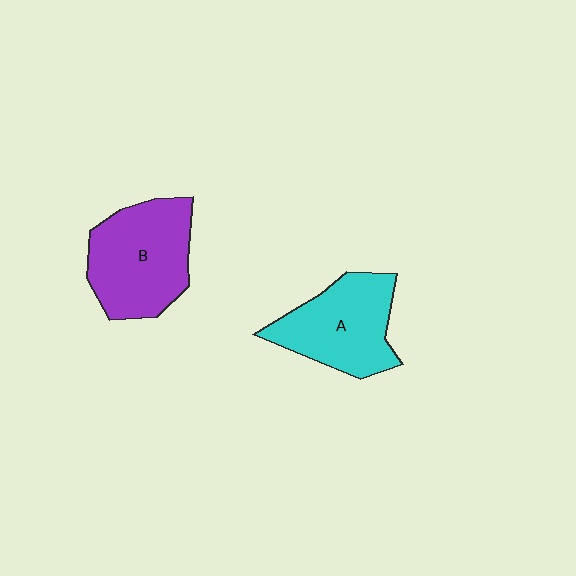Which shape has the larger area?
Shape B (purple).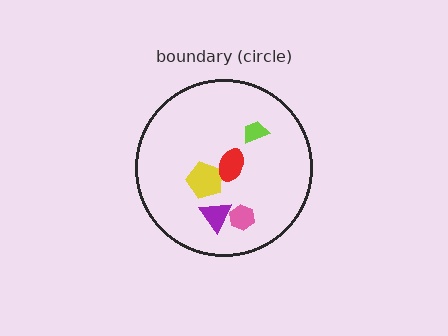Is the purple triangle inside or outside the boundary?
Inside.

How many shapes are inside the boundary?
5 inside, 0 outside.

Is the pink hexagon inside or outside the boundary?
Inside.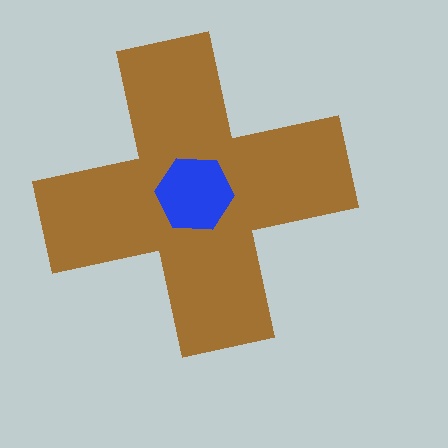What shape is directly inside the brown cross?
The blue hexagon.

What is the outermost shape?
The brown cross.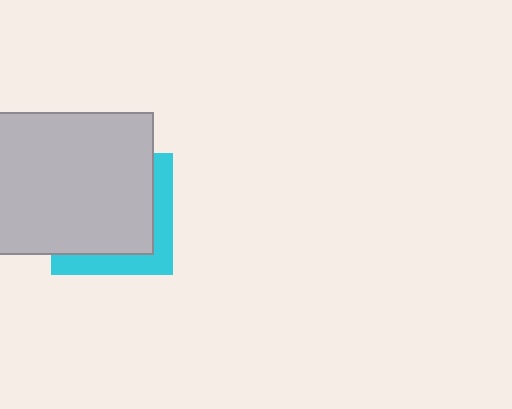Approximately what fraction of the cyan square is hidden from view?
Roughly 70% of the cyan square is hidden behind the light gray rectangle.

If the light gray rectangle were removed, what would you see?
You would see the complete cyan square.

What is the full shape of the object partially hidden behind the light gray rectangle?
The partially hidden object is a cyan square.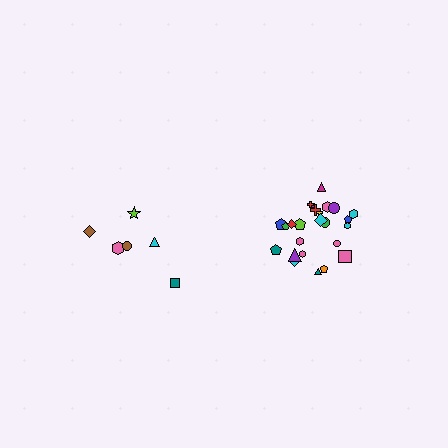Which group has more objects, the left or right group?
The right group.